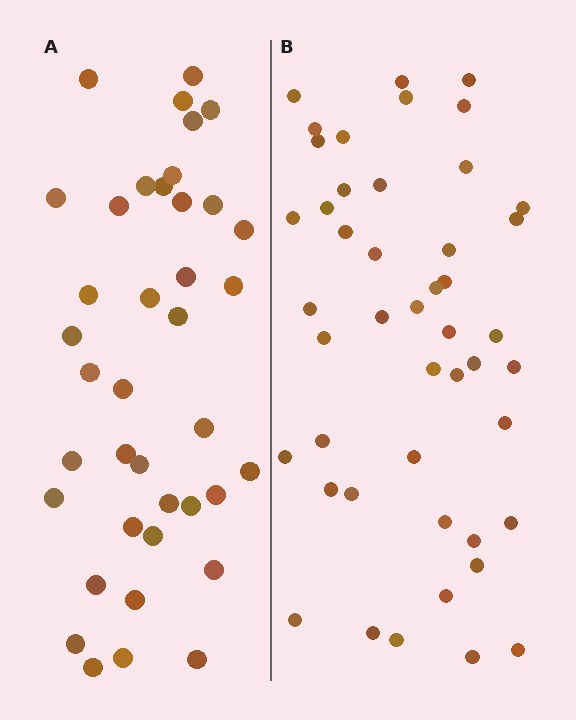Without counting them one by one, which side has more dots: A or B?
Region B (the right region) has more dots.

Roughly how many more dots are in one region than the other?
Region B has roughly 8 or so more dots than region A.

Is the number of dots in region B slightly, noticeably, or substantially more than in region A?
Region B has only slightly more — the two regions are fairly close. The ratio is roughly 1.2 to 1.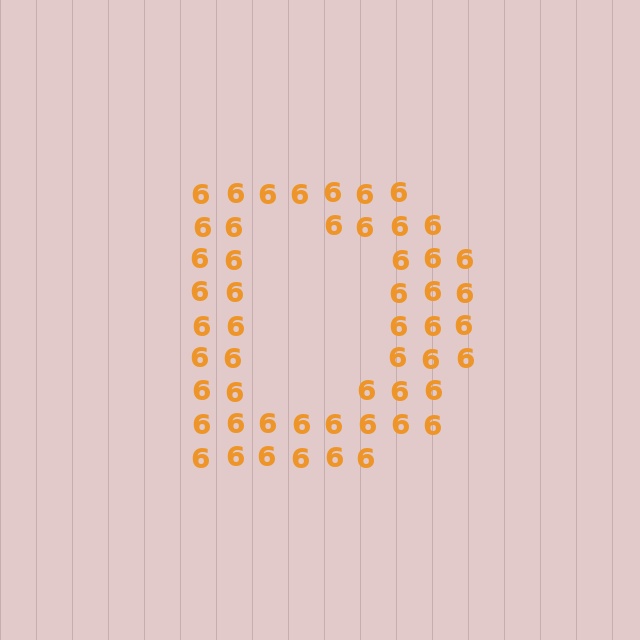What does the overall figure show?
The overall figure shows the letter D.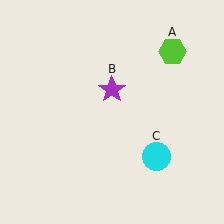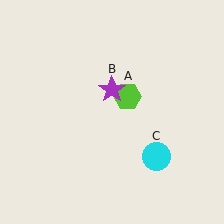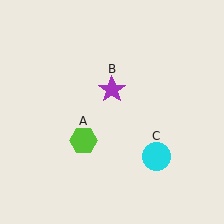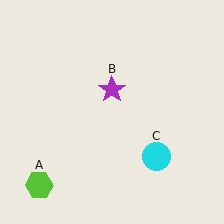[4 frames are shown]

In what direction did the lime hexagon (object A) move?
The lime hexagon (object A) moved down and to the left.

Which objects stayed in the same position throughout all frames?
Purple star (object B) and cyan circle (object C) remained stationary.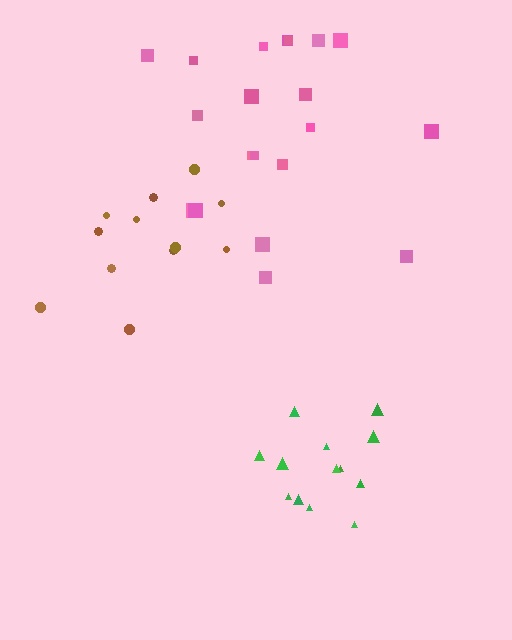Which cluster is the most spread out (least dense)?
Brown.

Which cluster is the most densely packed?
Green.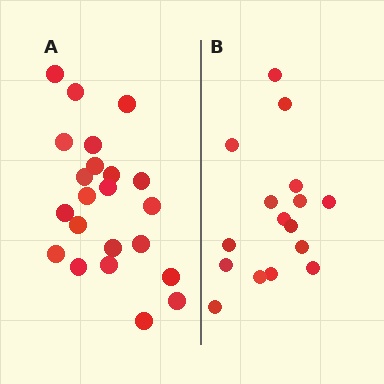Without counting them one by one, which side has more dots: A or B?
Region A (the left region) has more dots.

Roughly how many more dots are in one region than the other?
Region A has about 6 more dots than region B.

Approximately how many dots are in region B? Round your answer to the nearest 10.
About 20 dots. (The exact count is 16, which rounds to 20.)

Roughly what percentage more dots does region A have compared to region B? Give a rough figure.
About 40% more.